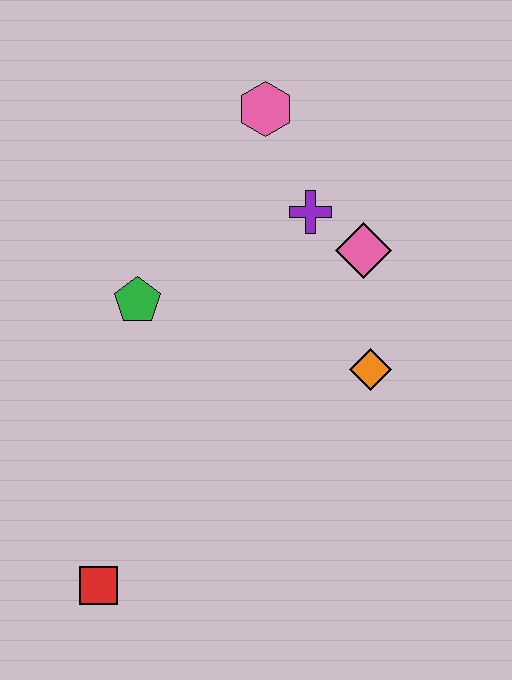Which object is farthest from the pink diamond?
The red square is farthest from the pink diamond.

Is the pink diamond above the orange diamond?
Yes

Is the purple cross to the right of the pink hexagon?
Yes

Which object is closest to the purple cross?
The pink diamond is closest to the purple cross.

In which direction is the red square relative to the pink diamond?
The red square is below the pink diamond.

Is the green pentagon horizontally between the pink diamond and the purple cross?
No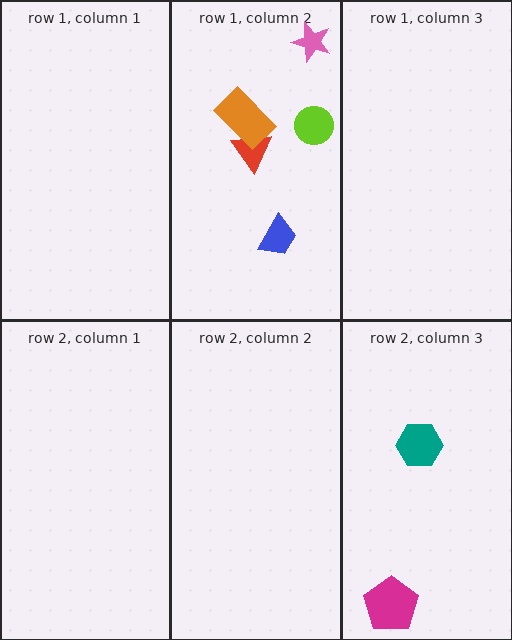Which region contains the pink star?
The row 1, column 2 region.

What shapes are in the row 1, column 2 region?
The red triangle, the pink star, the orange rectangle, the lime circle, the blue trapezoid.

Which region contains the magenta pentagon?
The row 2, column 3 region.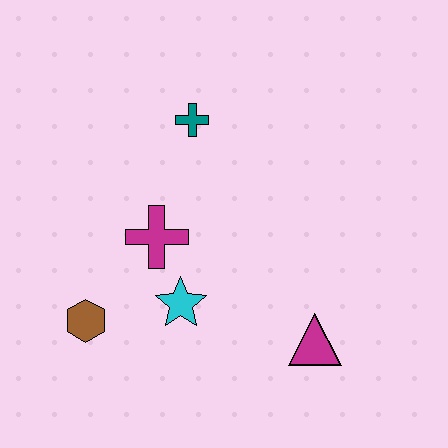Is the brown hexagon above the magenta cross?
No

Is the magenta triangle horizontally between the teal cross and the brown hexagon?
No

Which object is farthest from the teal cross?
The magenta triangle is farthest from the teal cross.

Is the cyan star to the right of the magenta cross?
Yes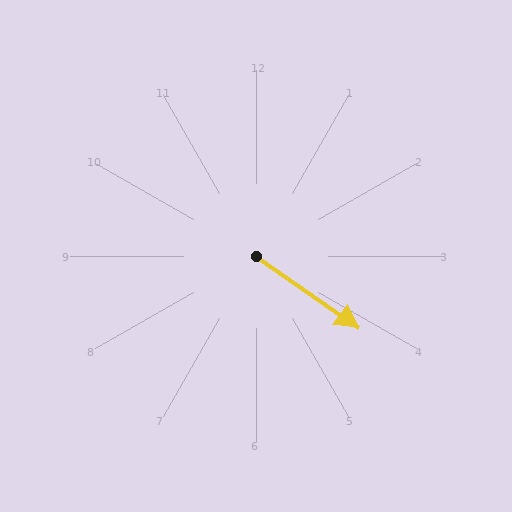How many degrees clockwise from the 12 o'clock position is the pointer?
Approximately 125 degrees.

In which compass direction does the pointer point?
Southeast.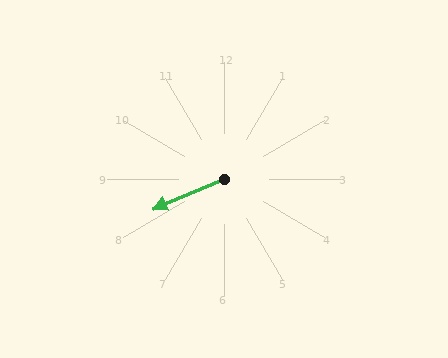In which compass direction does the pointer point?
Southwest.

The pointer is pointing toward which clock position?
Roughly 8 o'clock.